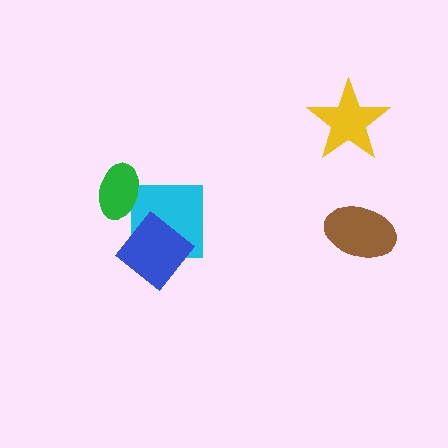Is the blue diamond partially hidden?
No, no other shape covers it.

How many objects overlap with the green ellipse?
1 object overlaps with the green ellipse.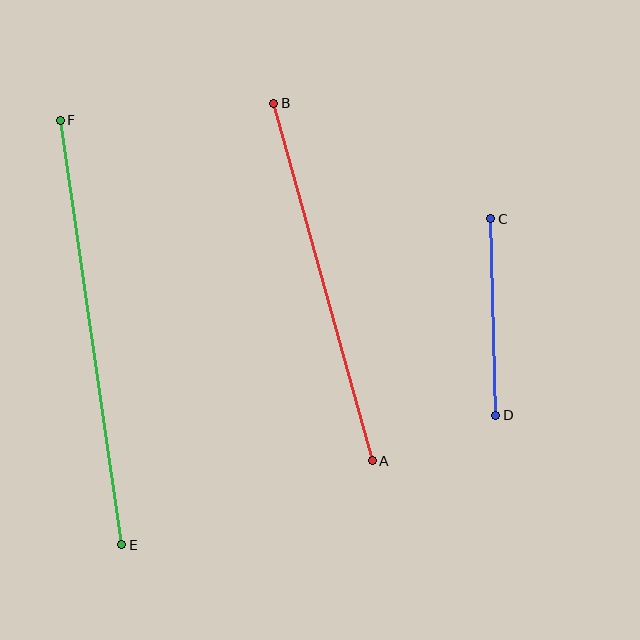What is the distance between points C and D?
The distance is approximately 197 pixels.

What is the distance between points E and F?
The distance is approximately 429 pixels.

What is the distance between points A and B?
The distance is approximately 371 pixels.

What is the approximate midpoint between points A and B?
The midpoint is at approximately (323, 282) pixels.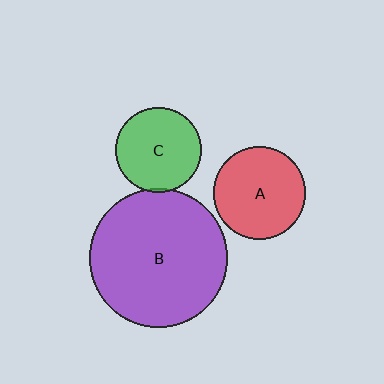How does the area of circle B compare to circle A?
Approximately 2.2 times.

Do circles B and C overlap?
Yes.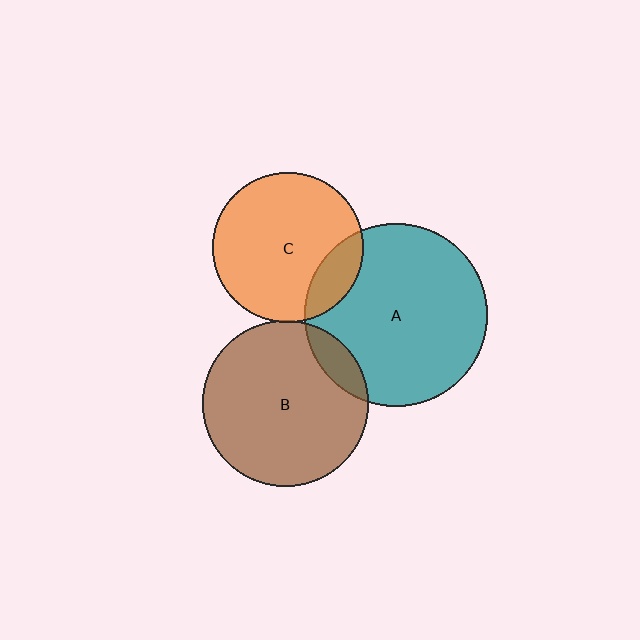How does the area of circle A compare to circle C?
Approximately 1.5 times.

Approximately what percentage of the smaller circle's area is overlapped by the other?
Approximately 10%.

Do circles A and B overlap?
Yes.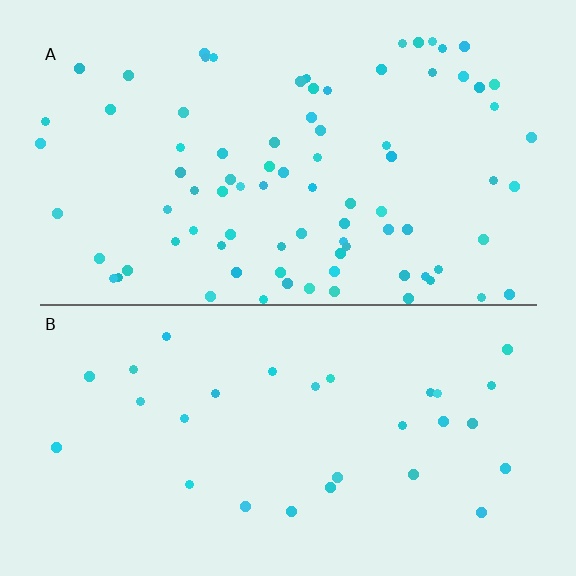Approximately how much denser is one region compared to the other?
Approximately 2.8× — region A over region B.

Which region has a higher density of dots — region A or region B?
A (the top).